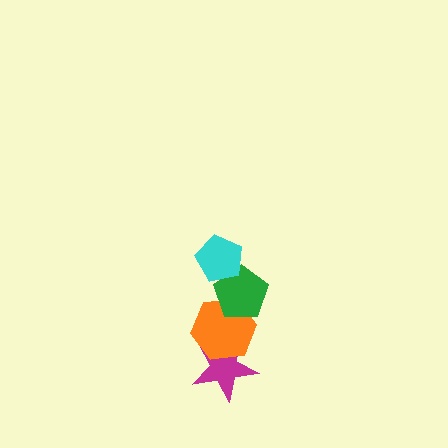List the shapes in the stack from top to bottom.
From top to bottom: the cyan pentagon, the green pentagon, the orange hexagon, the magenta star.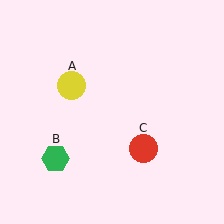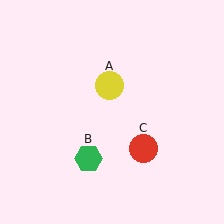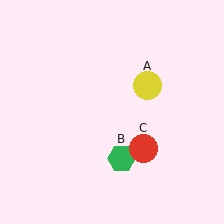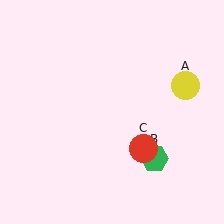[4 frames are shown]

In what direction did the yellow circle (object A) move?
The yellow circle (object A) moved right.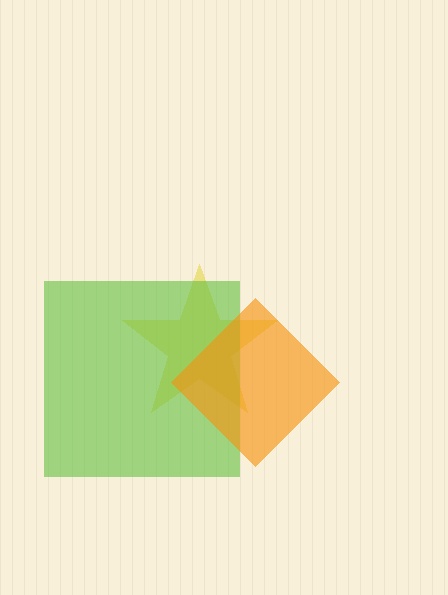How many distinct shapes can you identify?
There are 3 distinct shapes: a yellow star, a lime square, an orange diamond.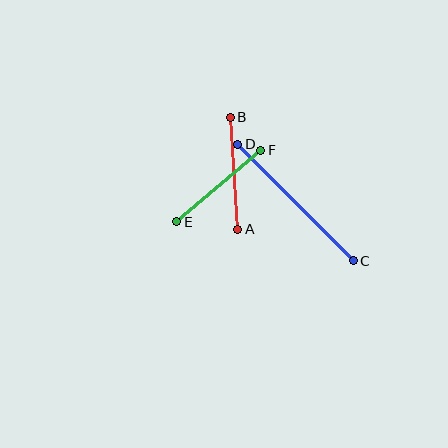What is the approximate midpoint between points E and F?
The midpoint is at approximately (219, 186) pixels.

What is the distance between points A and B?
The distance is approximately 112 pixels.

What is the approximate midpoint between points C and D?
The midpoint is at approximately (295, 202) pixels.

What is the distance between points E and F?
The distance is approximately 110 pixels.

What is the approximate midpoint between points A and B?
The midpoint is at approximately (234, 173) pixels.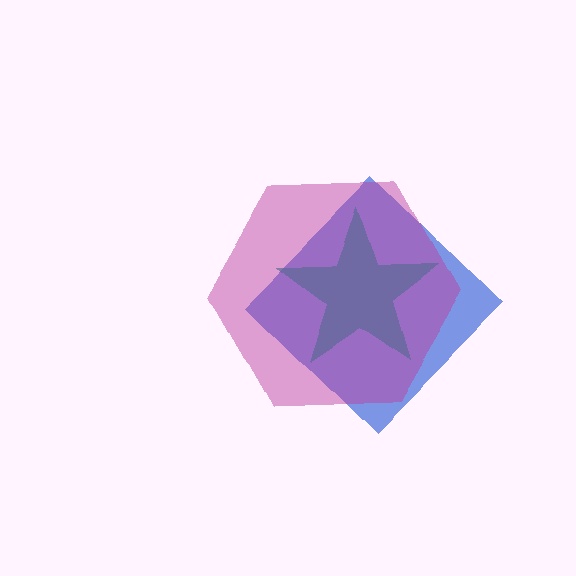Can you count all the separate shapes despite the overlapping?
Yes, there are 3 separate shapes.